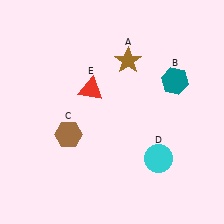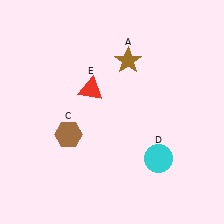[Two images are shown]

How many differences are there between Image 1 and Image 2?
There is 1 difference between the two images.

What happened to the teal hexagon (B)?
The teal hexagon (B) was removed in Image 2. It was in the top-right area of Image 1.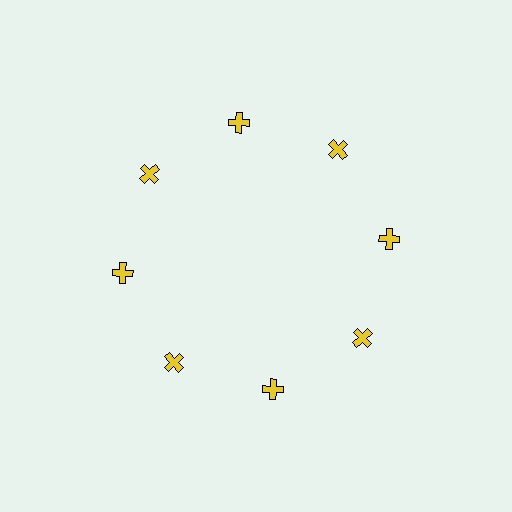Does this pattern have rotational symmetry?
Yes, this pattern has 8-fold rotational symmetry. It looks the same after rotating 45 degrees around the center.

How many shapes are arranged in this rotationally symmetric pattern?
There are 8 shapes, arranged in 8 groups of 1.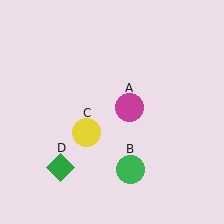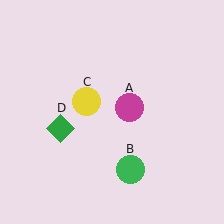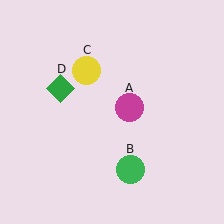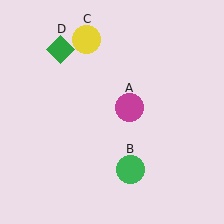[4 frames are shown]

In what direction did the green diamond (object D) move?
The green diamond (object D) moved up.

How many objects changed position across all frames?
2 objects changed position: yellow circle (object C), green diamond (object D).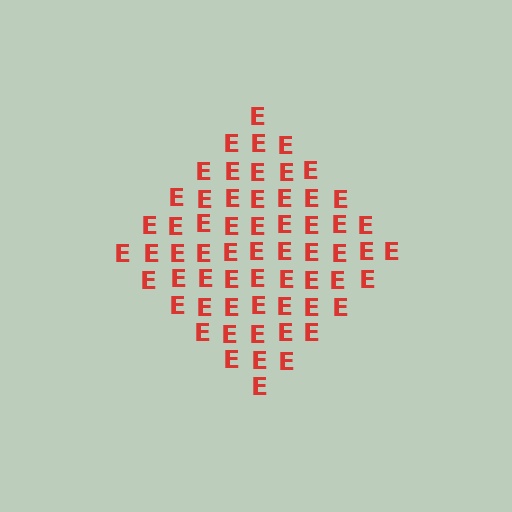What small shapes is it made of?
It is made of small letter E's.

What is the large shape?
The large shape is a diamond.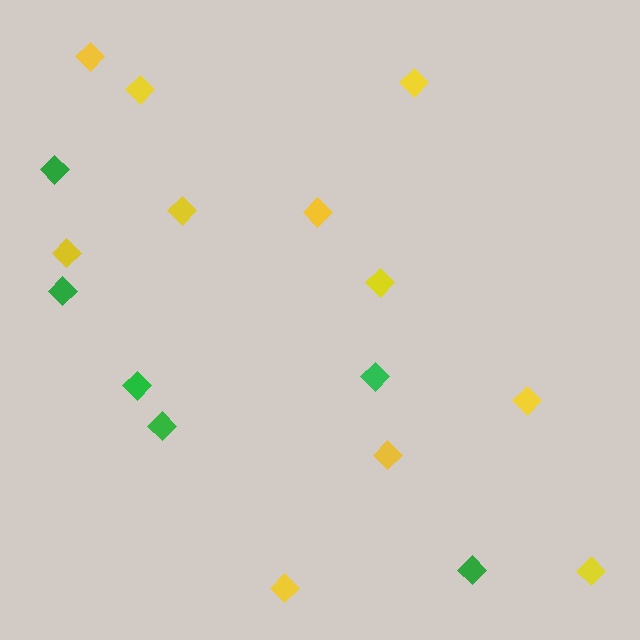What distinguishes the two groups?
There are 2 groups: one group of green diamonds (6) and one group of yellow diamonds (11).